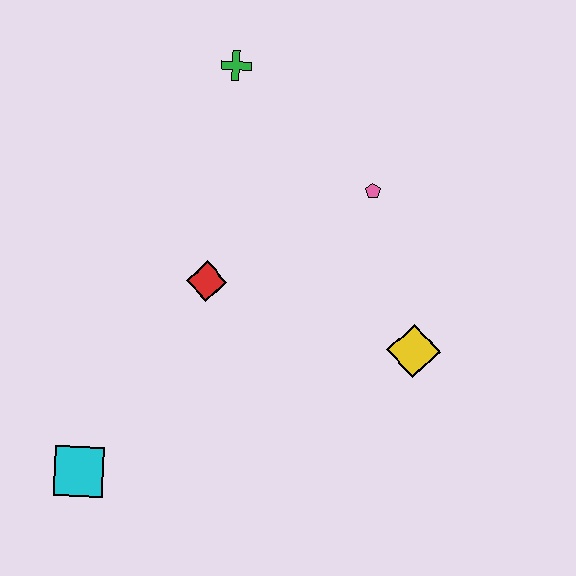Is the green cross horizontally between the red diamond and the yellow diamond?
Yes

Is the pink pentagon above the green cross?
No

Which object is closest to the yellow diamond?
The pink pentagon is closest to the yellow diamond.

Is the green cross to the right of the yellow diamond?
No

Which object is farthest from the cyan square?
The green cross is farthest from the cyan square.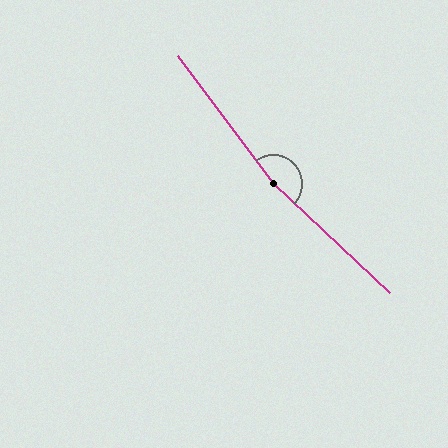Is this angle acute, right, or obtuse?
It is obtuse.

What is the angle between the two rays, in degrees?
Approximately 170 degrees.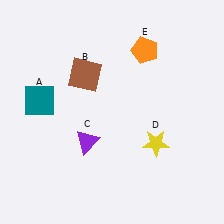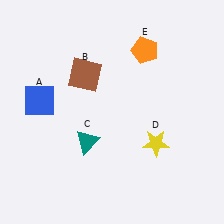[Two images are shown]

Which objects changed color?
A changed from teal to blue. C changed from purple to teal.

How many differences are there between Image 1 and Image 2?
There are 2 differences between the two images.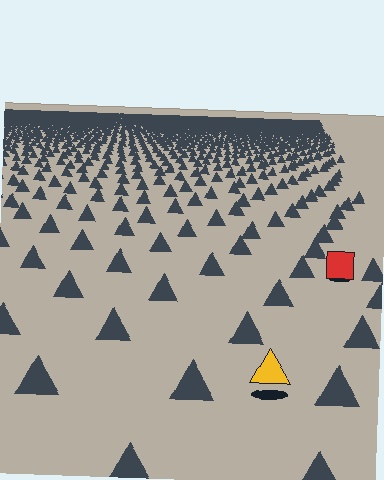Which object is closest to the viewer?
The yellow triangle is closest. The texture marks near it are larger and more spread out.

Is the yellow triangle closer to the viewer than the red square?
Yes. The yellow triangle is closer — you can tell from the texture gradient: the ground texture is coarser near it.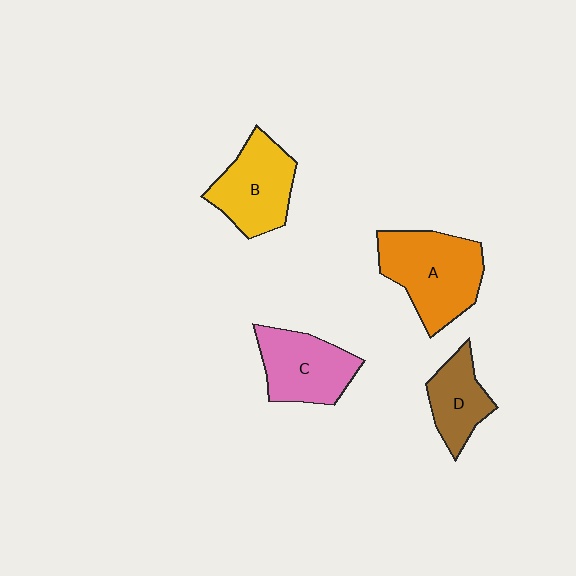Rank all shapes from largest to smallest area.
From largest to smallest: A (orange), B (yellow), C (pink), D (brown).